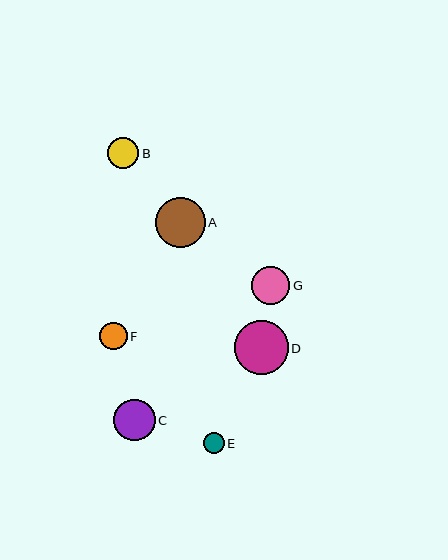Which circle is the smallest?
Circle E is the smallest with a size of approximately 21 pixels.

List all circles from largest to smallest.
From largest to smallest: D, A, C, G, B, F, E.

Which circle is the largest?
Circle D is the largest with a size of approximately 54 pixels.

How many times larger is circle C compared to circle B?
Circle C is approximately 1.3 times the size of circle B.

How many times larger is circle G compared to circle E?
Circle G is approximately 1.8 times the size of circle E.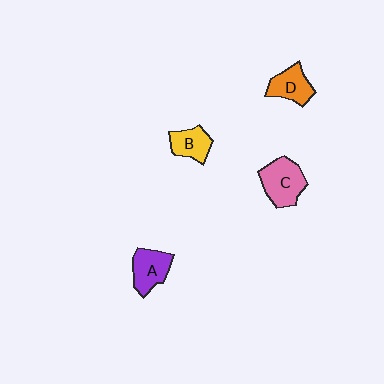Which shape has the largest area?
Shape C (pink).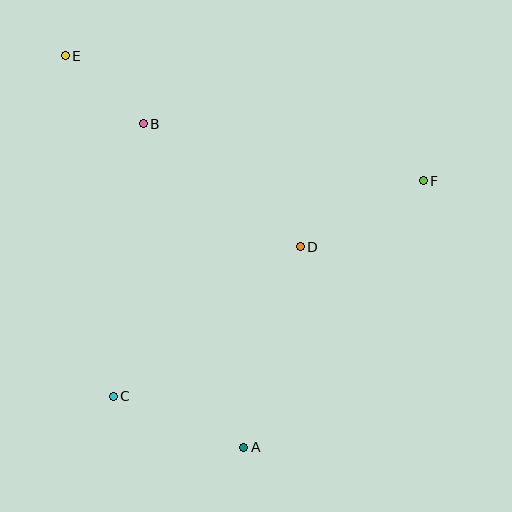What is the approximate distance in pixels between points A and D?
The distance between A and D is approximately 208 pixels.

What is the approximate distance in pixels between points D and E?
The distance between D and E is approximately 303 pixels.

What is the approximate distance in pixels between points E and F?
The distance between E and F is approximately 379 pixels.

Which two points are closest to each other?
Points B and E are closest to each other.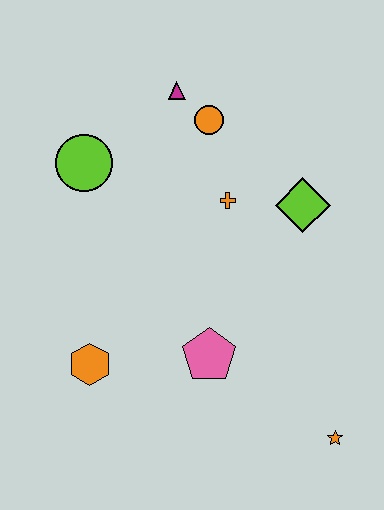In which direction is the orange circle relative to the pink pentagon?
The orange circle is above the pink pentagon.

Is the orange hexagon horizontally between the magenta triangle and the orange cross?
No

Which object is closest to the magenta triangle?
The orange circle is closest to the magenta triangle.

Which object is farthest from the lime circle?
The orange star is farthest from the lime circle.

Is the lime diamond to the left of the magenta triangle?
No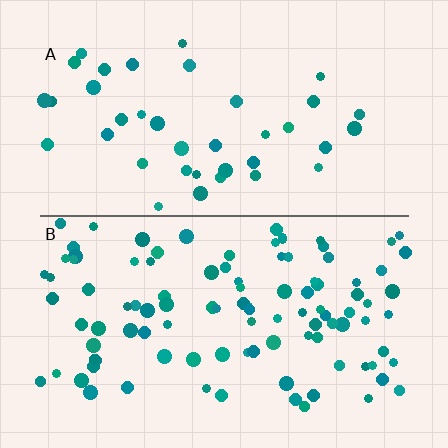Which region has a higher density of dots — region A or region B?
B (the bottom).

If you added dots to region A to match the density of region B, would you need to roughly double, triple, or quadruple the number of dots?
Approximately triple.